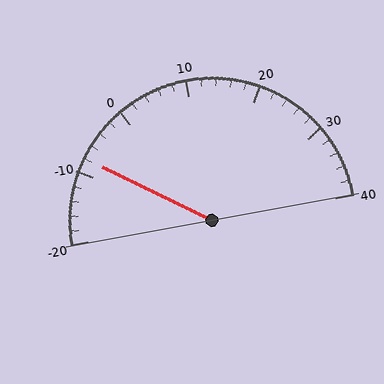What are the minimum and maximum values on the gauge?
The gauge ranges from -20 to 40.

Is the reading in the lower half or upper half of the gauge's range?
The reading is in the lower half of the range (-20 to 40).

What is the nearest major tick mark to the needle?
The nearest major tick mark is -10.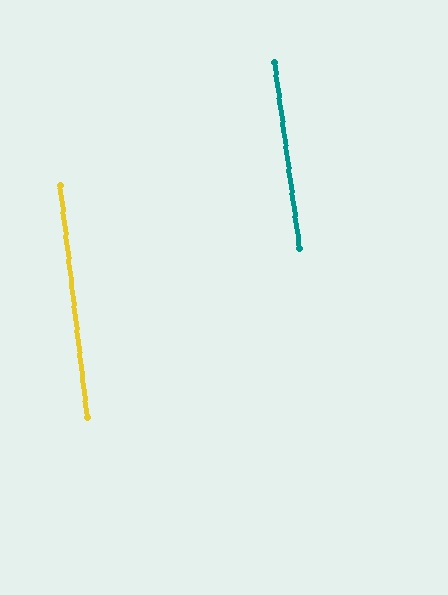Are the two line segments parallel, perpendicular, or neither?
Parallel — their directions differ by only 1.1°.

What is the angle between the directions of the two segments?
Approximately 1 degree.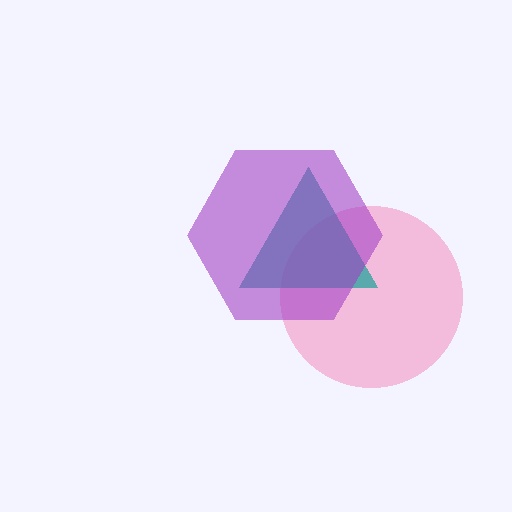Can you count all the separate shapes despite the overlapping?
Yes, there are 3 separate shapes.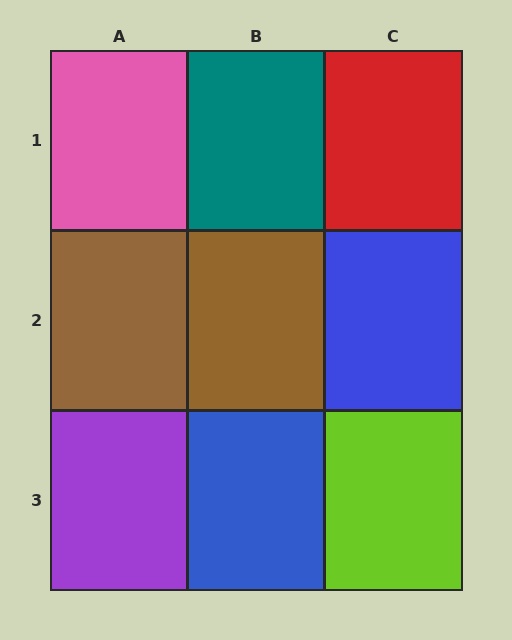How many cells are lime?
1 cell is lime.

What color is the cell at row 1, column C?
Red.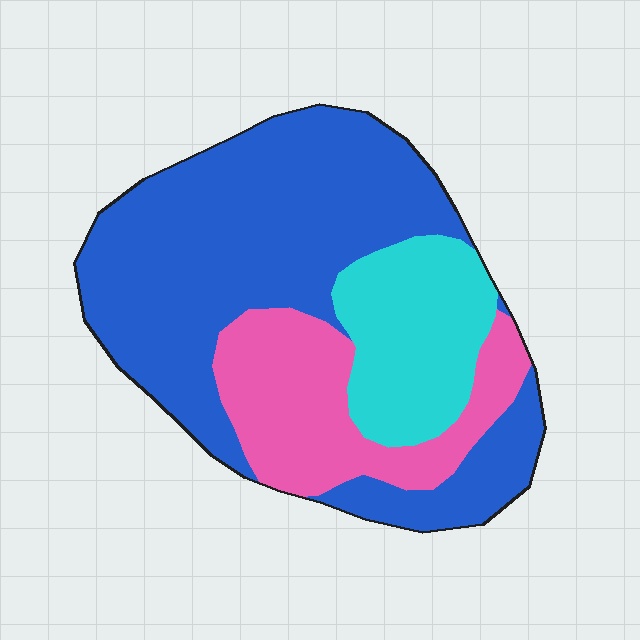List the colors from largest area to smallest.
From largest to smallest: blue, pink, cyan.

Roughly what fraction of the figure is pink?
Pink takes up less than a quarter of the figure.